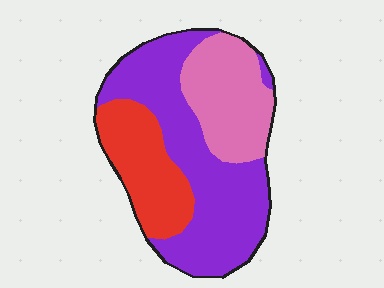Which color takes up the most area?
Purple, at roughly 50%.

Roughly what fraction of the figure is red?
Red takes up about one quarter (1/4) of the figure.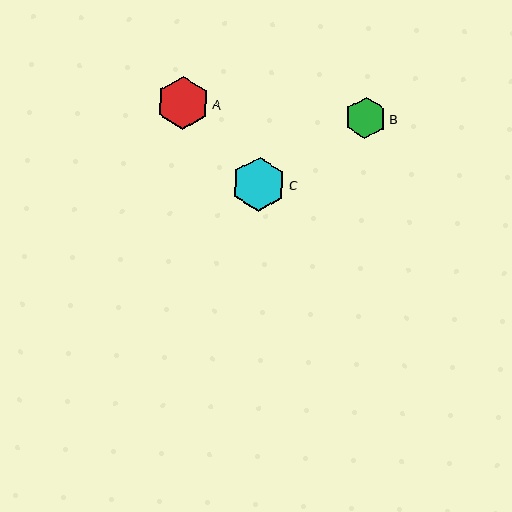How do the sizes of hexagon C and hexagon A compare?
Hexagon C and hexagon A are approximately the same size.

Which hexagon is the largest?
Hexagon C is the largest with a size of approximately 54 pixels.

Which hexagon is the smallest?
Hexagon B is the smallest with a size of approximately 41 pixels.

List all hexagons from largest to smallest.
From largest to smallest: C, A, B.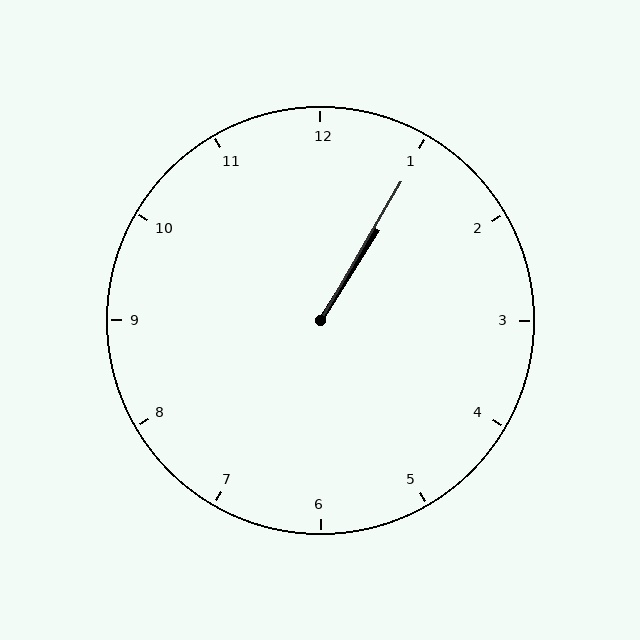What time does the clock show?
1:05.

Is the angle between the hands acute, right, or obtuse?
It is acute.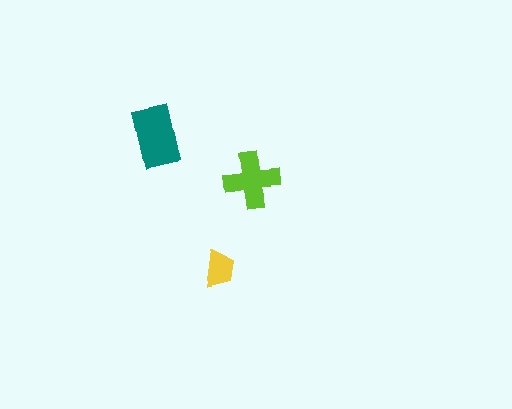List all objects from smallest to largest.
The yellow trapezoid, the lime cross, the teal rectangle.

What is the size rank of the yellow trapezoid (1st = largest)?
3rd.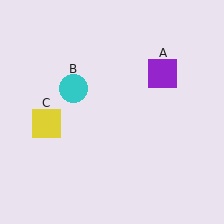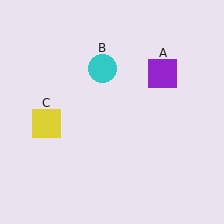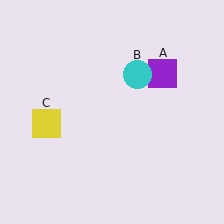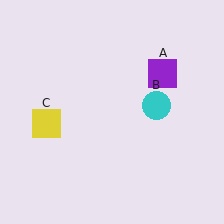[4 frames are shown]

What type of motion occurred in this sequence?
The cyan circle (object B) rotated clockwise around the center of the scene.